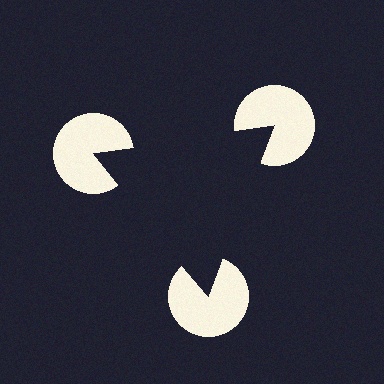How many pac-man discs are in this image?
There are 3 — one at each vertex of the illusory triangle.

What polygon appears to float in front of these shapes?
An illusory triangle — its edges are inferred from the aligned wedge cuts in the pac-man discs, not physically drawn.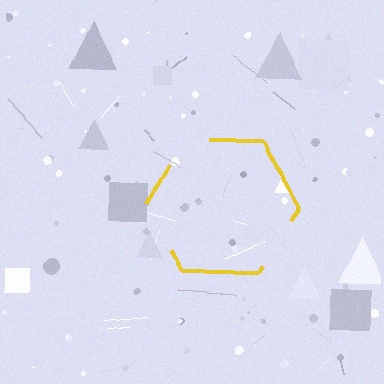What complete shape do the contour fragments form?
The contour fragments form a hexagon.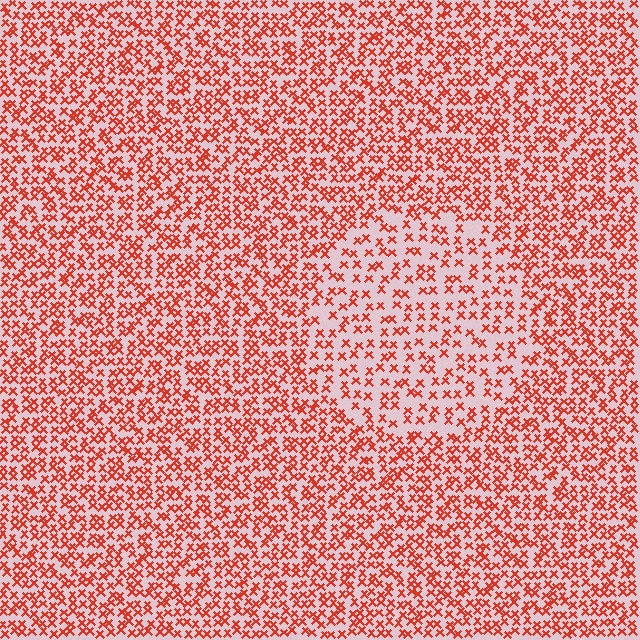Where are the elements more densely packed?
The elements are more densely packed outside the circle boundary.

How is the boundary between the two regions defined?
The boundary is defined by a change in element density (approximately 1.8x ratio). All elements are the same color, size, and shape.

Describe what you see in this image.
The image contains small red elements arranged at two different densities. A circle-shaped region is visible where the elements are less densely packed than the surrounding area.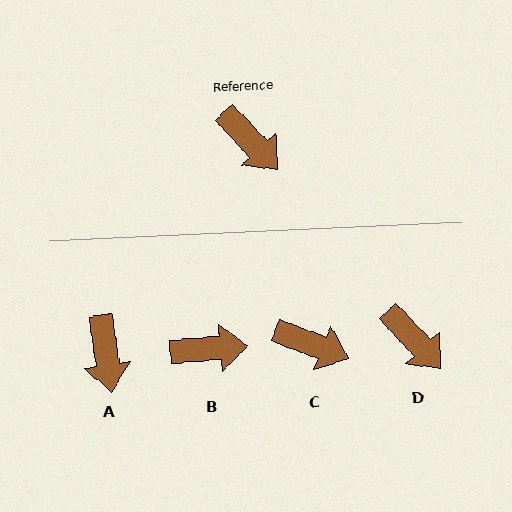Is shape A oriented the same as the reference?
No, it is off by about 35 degrees.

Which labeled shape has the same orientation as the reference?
D.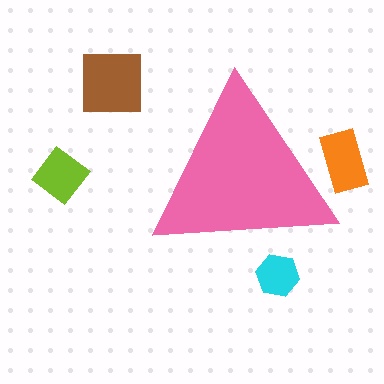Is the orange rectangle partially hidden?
Yes, the orange rectangle is partially hidden behind the pink triangle.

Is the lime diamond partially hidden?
No, the lime diamond is fully visible.